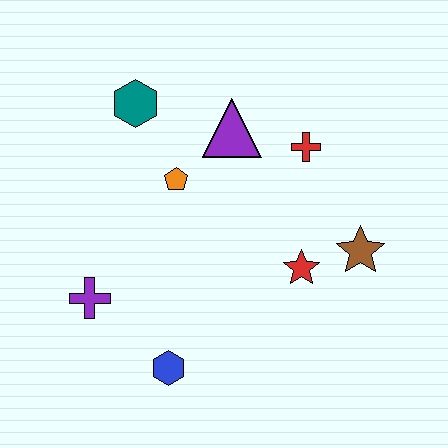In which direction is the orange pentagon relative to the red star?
The orange pentagon is to the left of the red star.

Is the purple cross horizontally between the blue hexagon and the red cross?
No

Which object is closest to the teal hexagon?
The orange pentagon is closest to the teal hexagon.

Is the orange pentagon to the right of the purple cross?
Yes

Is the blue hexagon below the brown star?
Yes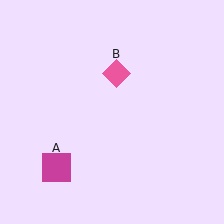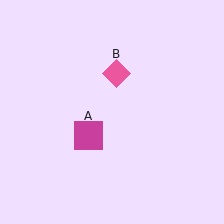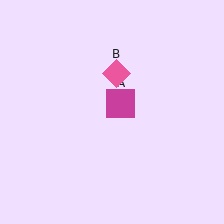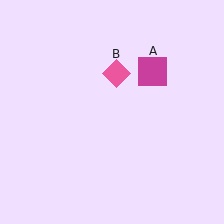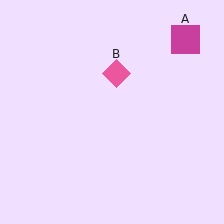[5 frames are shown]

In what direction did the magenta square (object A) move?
The magenta square (object A) moved up and to the right.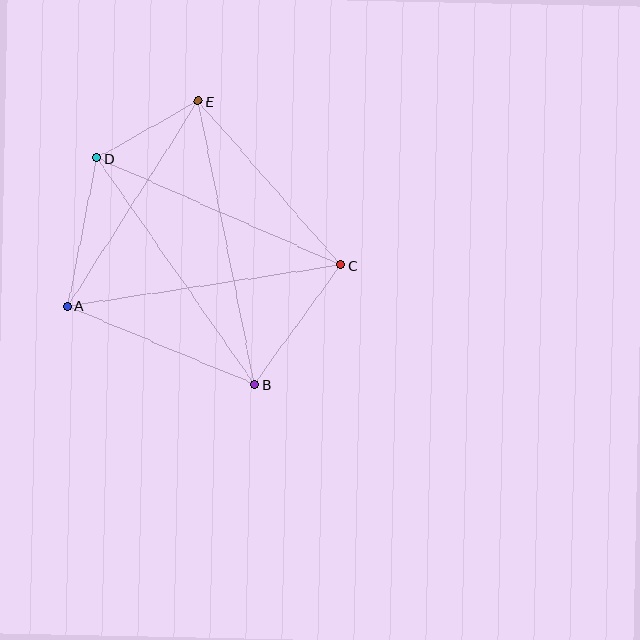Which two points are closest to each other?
Points D and E are closest to each other.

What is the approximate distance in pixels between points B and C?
The distance between B and C is approximately 147 pixels.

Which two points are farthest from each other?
Points B and E are farthest from each other.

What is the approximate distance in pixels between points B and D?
The distance between B and D is approximately 275 pixels.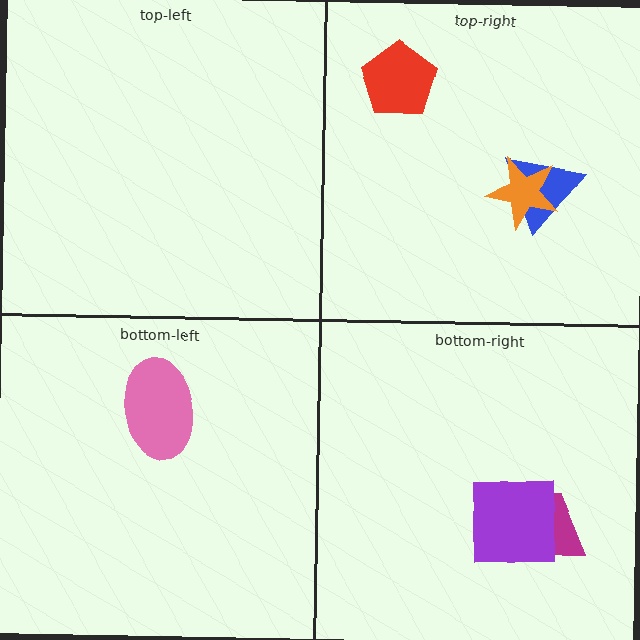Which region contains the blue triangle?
The top-right region.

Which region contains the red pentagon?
The top-right region.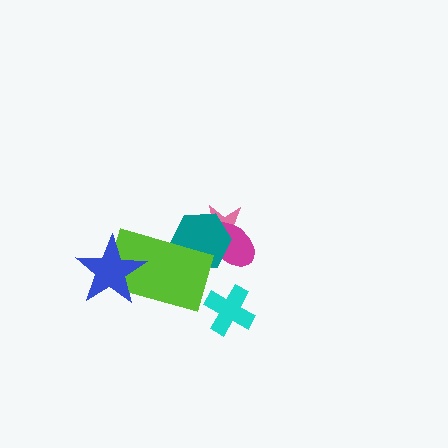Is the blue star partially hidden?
No, no other shape covers it.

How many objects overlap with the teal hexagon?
3 objects overlap with the teal hexagon.